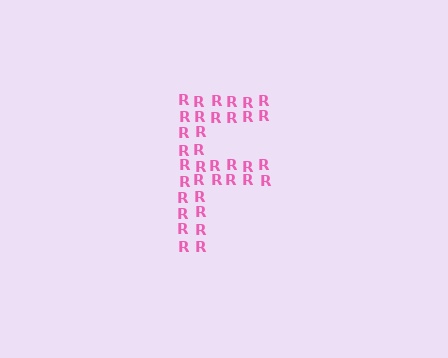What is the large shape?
The large shape is the letter F.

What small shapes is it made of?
It is made of small letter R's.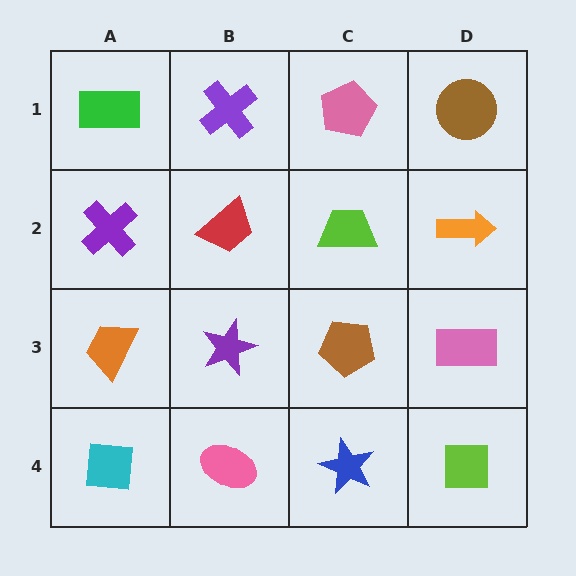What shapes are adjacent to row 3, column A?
A purple cross (row 2, column A), a cyan square (row 4, column A), a purple star (row 3, column B).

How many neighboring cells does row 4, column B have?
3.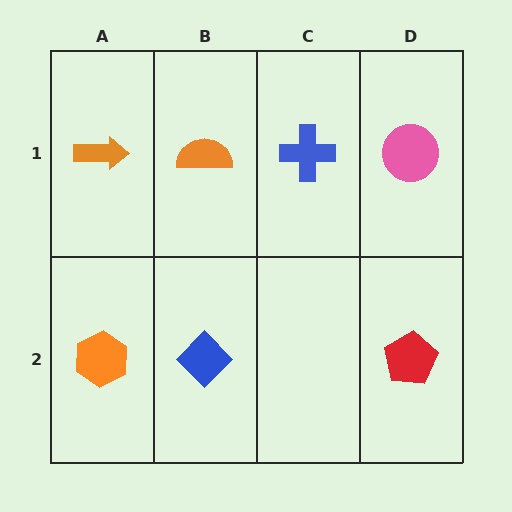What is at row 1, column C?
A blue cross.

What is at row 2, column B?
A blue diamond.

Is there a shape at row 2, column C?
No, that cell is empty.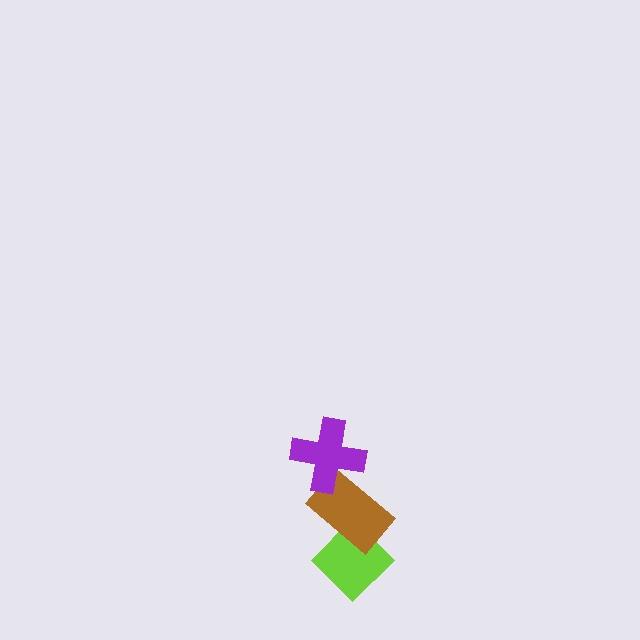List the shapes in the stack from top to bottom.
From top to bottom: the purple cross, the brown rectangle, the lime diamond.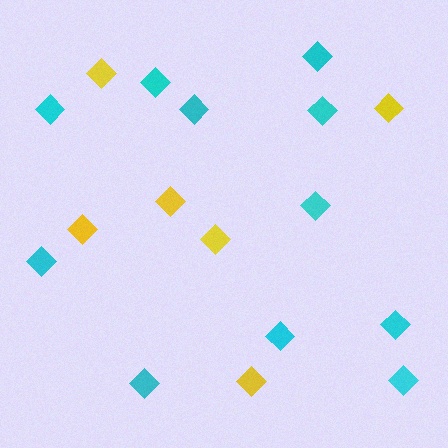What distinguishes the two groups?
There are 2 groups: one group of yellow diamonds (6) and one group of cyan diamonds (11).